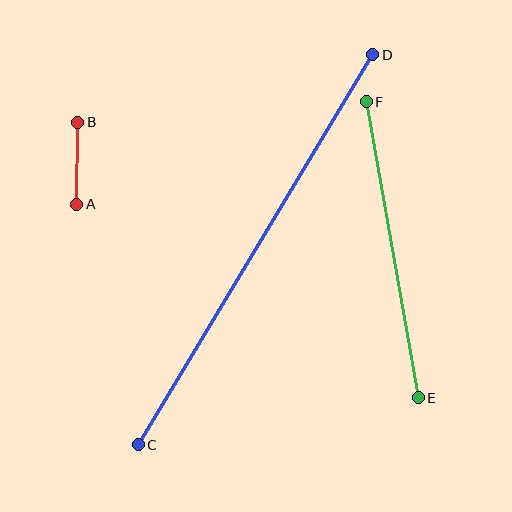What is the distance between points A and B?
The distance is approximately 82 pixels.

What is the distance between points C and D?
The distance is approximately 455 pixels.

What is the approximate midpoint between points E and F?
The midpoint is at approximately (392, 250) pixels.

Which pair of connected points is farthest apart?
Points C and D are farthest apart.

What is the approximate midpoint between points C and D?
The midpoint is at approximately (255, 250) pixels.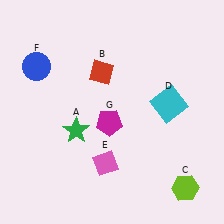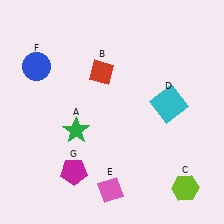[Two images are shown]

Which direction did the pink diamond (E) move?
The pink diamond (E) moved down.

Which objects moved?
The objects that moved are: the pink diamond (E), the magenta pentagon (G).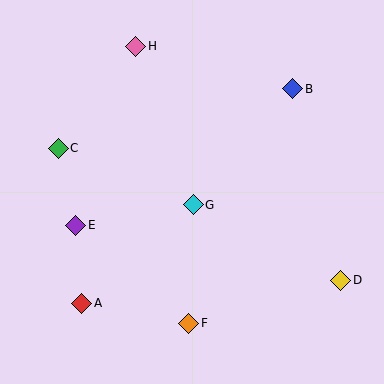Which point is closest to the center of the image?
Point G at (193, 205) is closest to the center.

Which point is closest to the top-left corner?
Point H is closest to the top-left corner.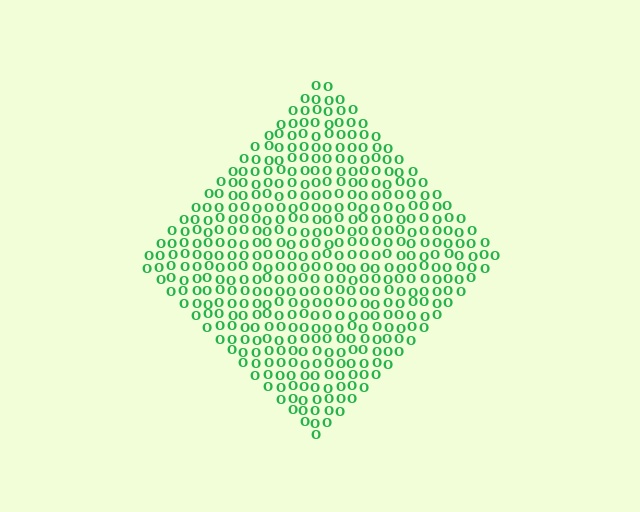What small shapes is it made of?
It is made of small letter O's.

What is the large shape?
The large shape is a diamond.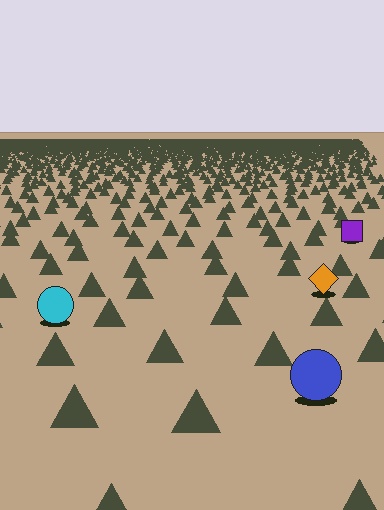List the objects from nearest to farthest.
From nearest to farthest: the blue circle, the cyan circle, the orange diamond, the purple square.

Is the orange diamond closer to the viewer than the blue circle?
No. The blue circle is closer — you can tell from the texture gradient: the ground texture is coarser near it.